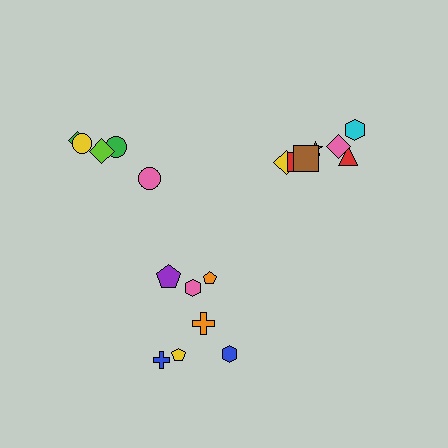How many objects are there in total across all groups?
There are 19 objects.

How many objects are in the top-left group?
There are 5 objects.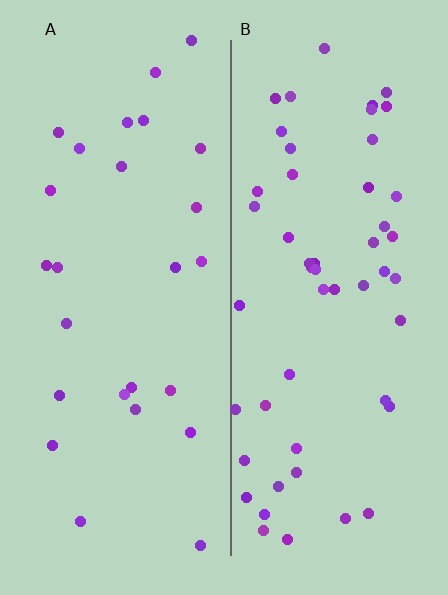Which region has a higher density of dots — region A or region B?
B (the right).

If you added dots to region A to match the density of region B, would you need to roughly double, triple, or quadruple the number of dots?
Approximately double.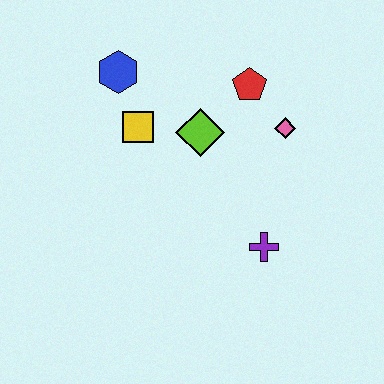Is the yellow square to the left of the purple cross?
Yes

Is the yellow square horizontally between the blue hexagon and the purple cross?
Yes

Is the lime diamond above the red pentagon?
No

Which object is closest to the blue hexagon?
The yellow square is closest to the blue hexagon.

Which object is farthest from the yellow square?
The purple cross is farthest from the yellow square.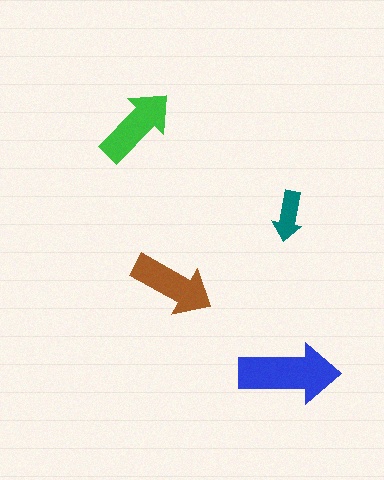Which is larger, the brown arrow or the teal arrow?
The brown one.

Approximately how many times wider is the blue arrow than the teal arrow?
About 2 times wider.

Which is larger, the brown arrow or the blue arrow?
The blue one.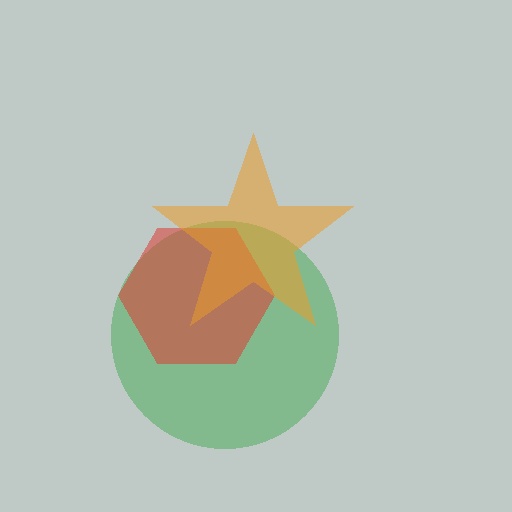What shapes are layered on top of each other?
The layered shapes are: a green circle, a red hexagon, an orange star.